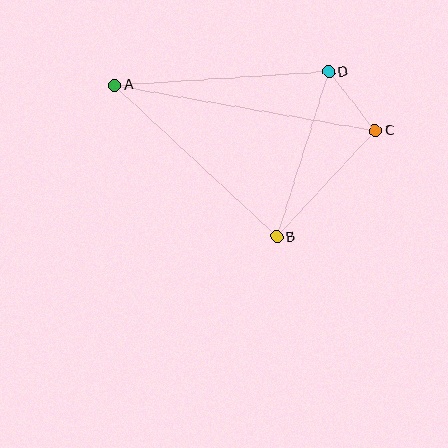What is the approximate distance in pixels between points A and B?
The distance between A and B is approximately 222 pixels.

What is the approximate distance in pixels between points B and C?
The distance between B and C is approximately 145 pixels.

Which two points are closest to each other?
Points C and D are closest to each other.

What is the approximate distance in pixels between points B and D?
The distance between B and D is approximately 173 pixels.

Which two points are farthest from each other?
Points A and C are farthest from each other.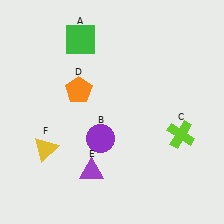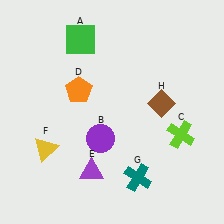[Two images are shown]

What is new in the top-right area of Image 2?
A brown diamond (H) was added in the top-right area of Image 2.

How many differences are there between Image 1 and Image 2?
There are 2 differences between the two images.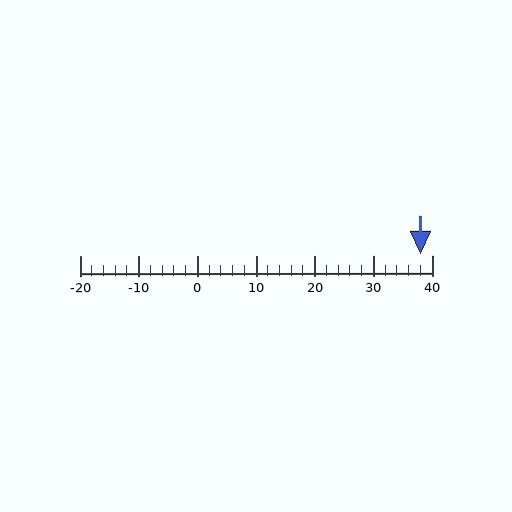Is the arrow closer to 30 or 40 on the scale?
The arrow is closer to 40.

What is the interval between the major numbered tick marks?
The major tick marks are spaced 10 units apart.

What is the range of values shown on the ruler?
The ruler shows values from -20 to 40.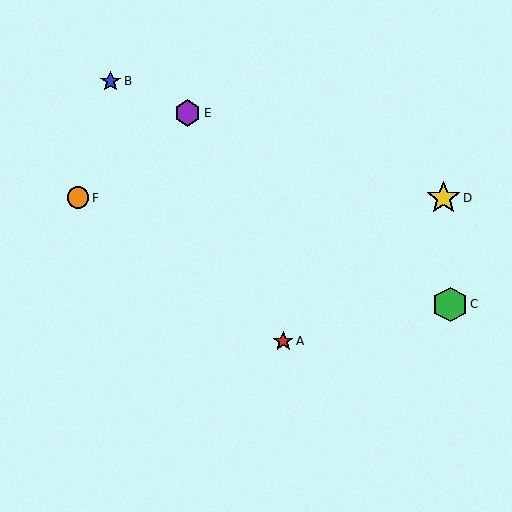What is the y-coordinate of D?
Object D is at y≈198.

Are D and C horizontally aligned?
No, D is at y≈198 and C is at y≈304.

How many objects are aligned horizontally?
2 objects (D, F) are aligned horizontally.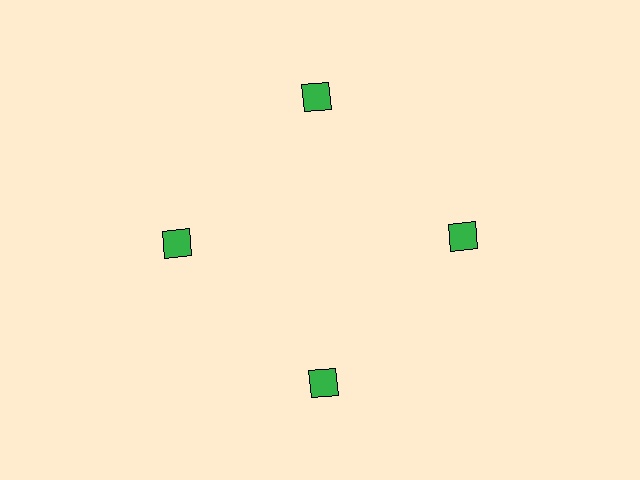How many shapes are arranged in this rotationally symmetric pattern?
There are 4 shapes, arranged in 4 groups of 1.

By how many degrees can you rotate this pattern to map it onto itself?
The pattern maps onto itself every 90 degrees of rotation.